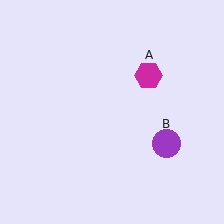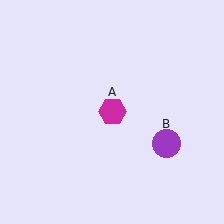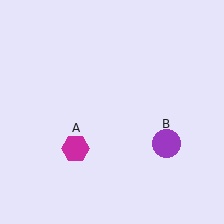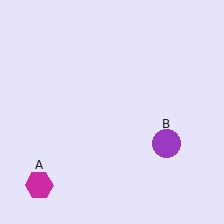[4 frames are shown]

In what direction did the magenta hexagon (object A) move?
The magenta hexagon (object A) moved down and to the left.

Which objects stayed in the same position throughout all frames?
Purple circle (object B) remained stationary.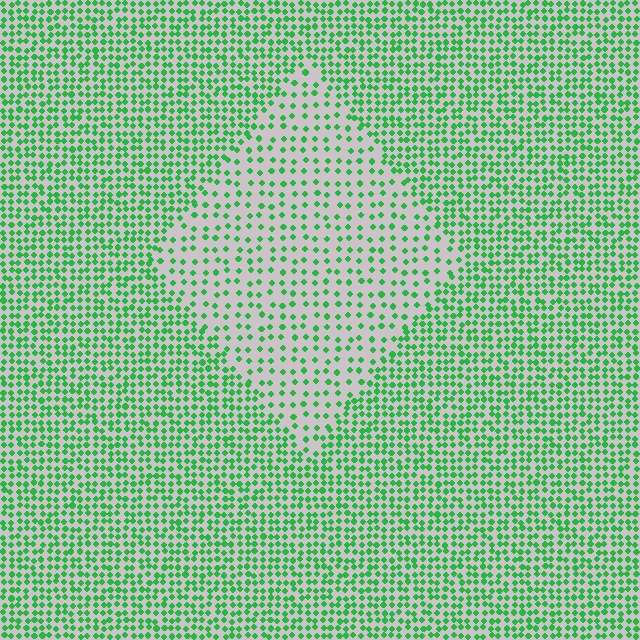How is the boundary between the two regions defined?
The boundary is defined by a change in element density (approximately 2.1x ratio). All elements are the same color, size, and shape.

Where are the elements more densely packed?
The elements are more densely packed outside the diamond boundary.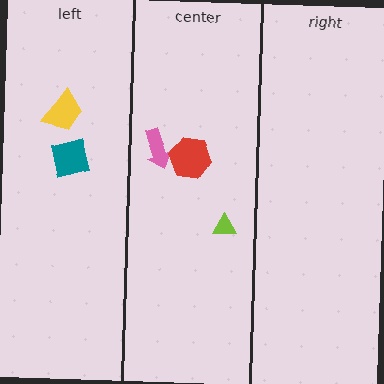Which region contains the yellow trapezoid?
The left region.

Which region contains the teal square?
The left region.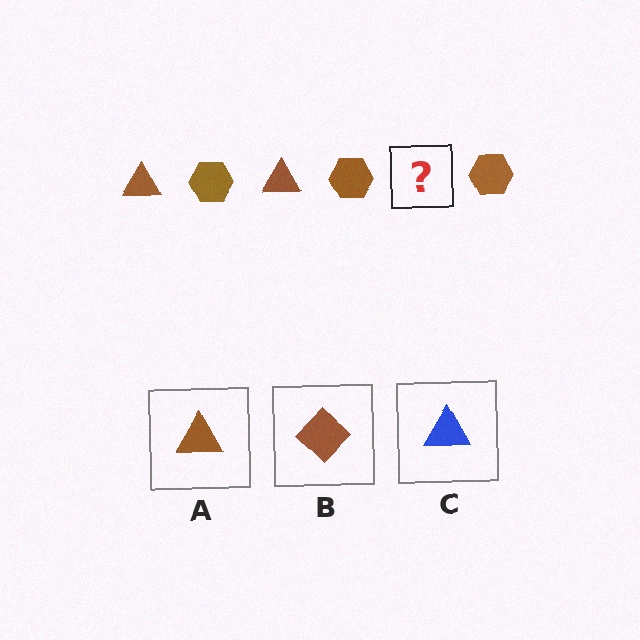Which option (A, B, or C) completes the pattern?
A.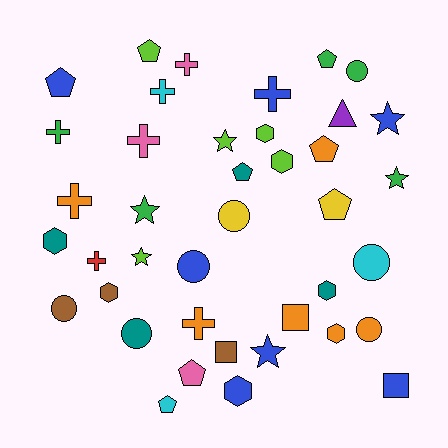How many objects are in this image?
There are 40 objects.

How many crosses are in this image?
There are 8 crosses.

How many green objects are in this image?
There are 5 green objects.